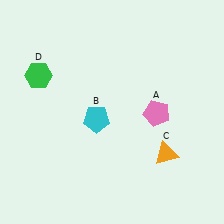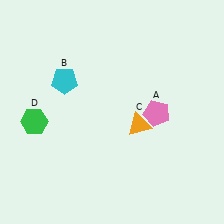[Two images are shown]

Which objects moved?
The objects that moved are: the cyan pentagon (B), the orange triangle (C), the green hexagon (D).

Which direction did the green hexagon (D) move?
The green hexagon (D) moved down.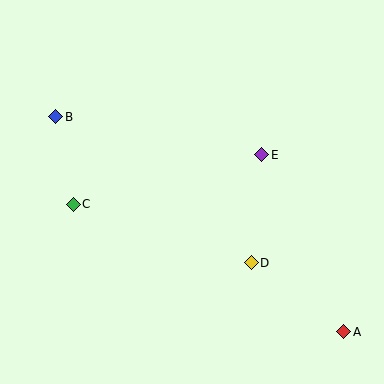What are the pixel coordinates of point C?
Point C is at (73, 204).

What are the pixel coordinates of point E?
Point E is at (262, 155).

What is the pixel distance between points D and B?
The distance between D and B is 244 pixels.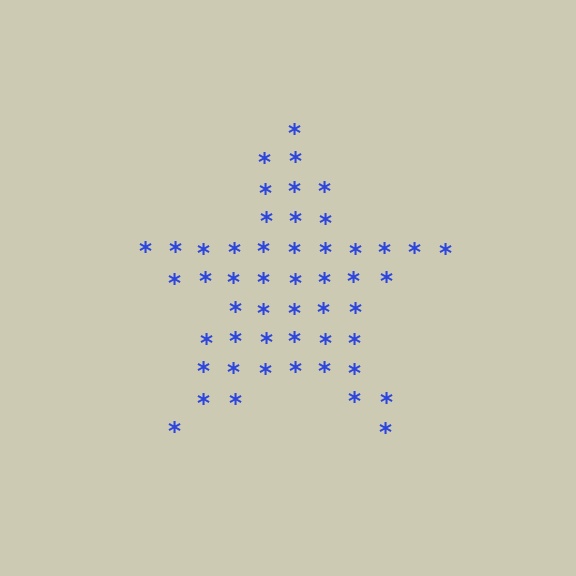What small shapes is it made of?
It is made of small asterisks.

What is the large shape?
The large shape is a star.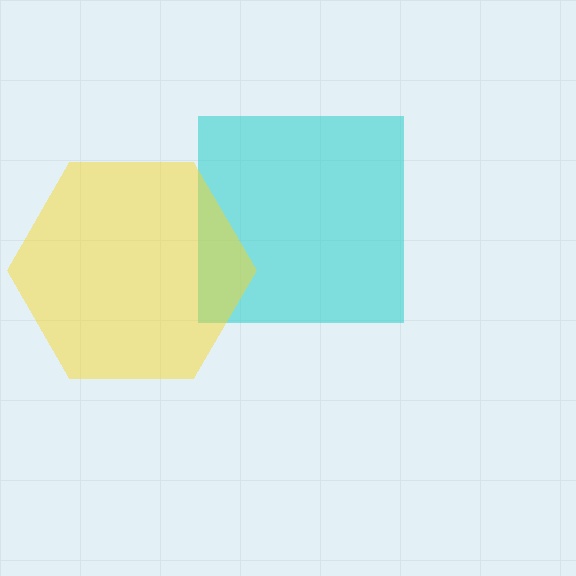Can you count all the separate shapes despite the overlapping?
Yes, there are 2 separate shapes.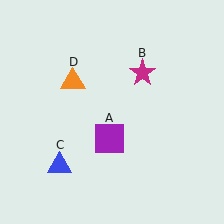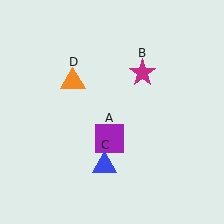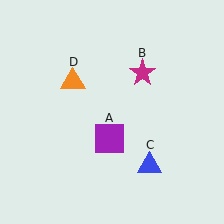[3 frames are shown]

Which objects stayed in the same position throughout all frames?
Purple square (object A) and magenta star (object B) and orange triangle (object D) remained stationary.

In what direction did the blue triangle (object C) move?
The blue triangle (object C) moved right.